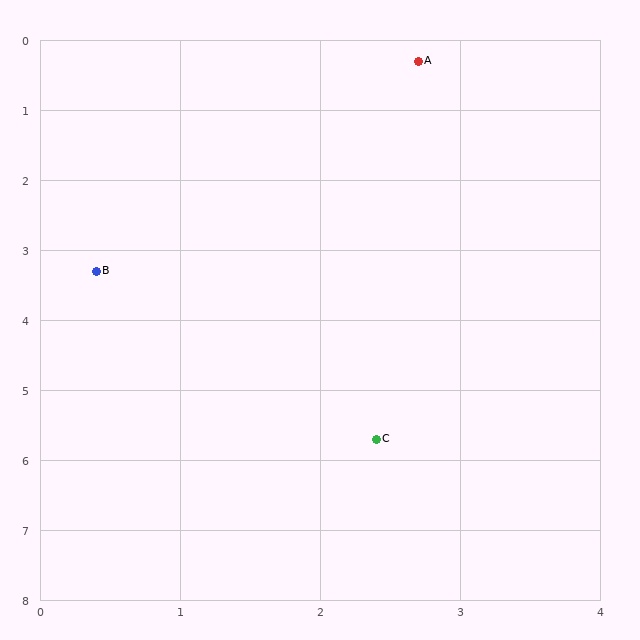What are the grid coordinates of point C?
Point C is at approximately (2.4, 5.7).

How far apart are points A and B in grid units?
Points A and B are about 3.8 grid units apart.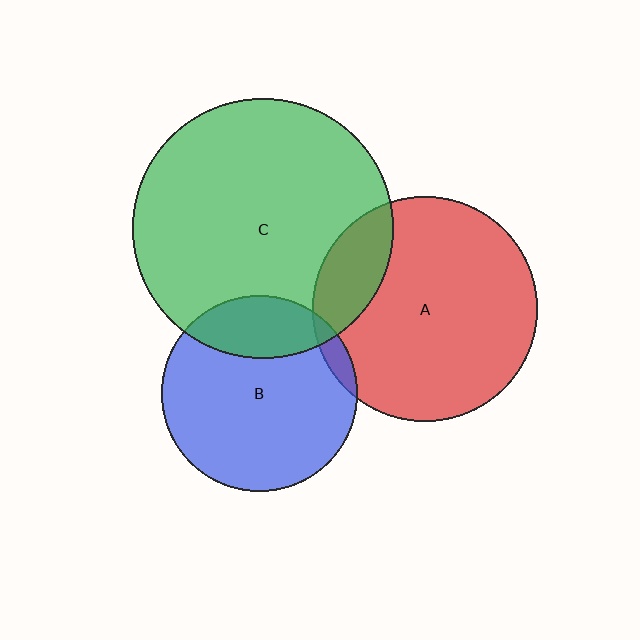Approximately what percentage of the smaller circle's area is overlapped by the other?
Approximately 15%.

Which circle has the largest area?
Circle C (green).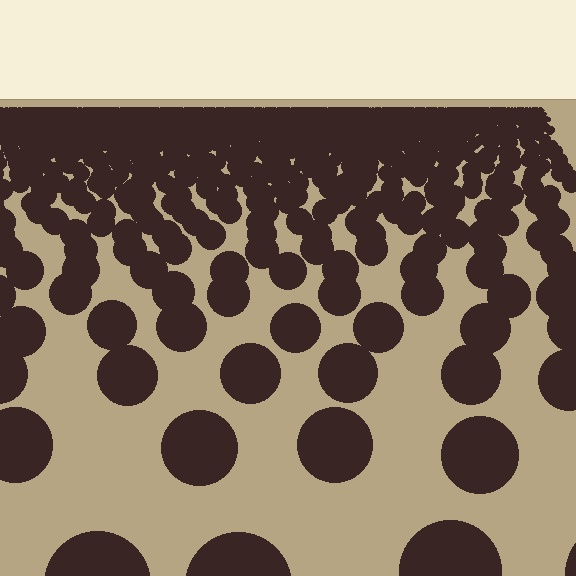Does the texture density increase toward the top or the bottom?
Density increases toward the top.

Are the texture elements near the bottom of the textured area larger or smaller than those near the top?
Larger. Near the bottom, elements are closer to the viewer and appear at a bigger on-screen size.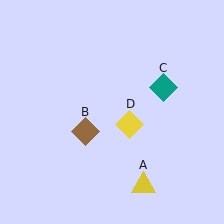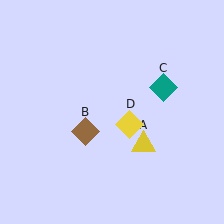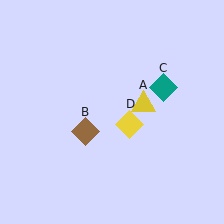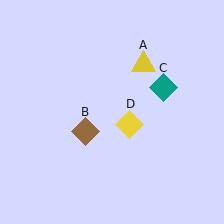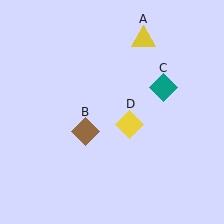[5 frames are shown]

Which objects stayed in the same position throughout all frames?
Brown diamond (object B) and teal diamond (object C) and yellow diamond (object D) remained stationary.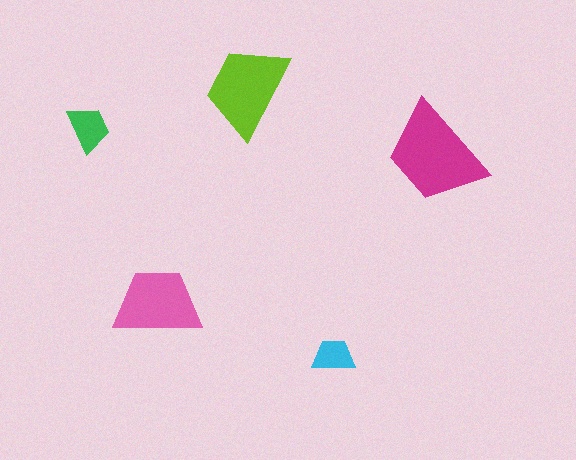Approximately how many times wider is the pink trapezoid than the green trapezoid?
About 2 times wider.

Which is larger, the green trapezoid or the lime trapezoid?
The lime one.